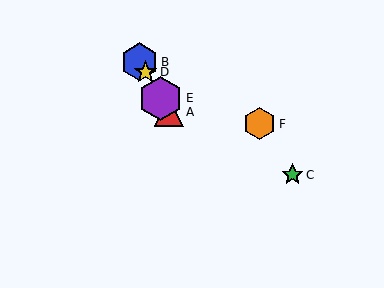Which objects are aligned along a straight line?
Objects A, B, D, E are aligned along a straight line.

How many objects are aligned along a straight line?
4 objects (A, B, D, E) are aligned along a straight line.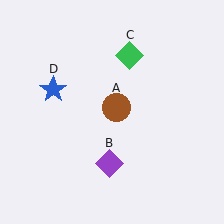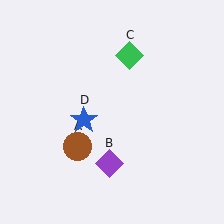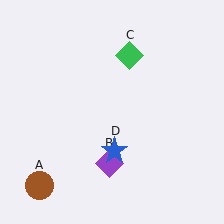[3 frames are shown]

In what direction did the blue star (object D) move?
The blue star (object D) moved down and to the right.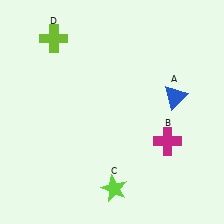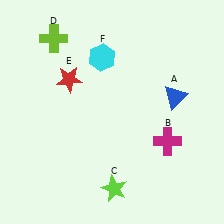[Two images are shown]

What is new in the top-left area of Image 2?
A red star (E) was added in the top-left area of Image 2.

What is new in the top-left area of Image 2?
A cyan hexagon (F) was added in the top-left area of Image 2.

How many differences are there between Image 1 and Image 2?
There are 2 differences between the two images.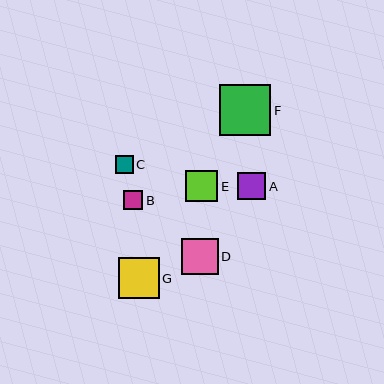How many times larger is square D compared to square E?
Square D is approximately 1.2 times the size of square E.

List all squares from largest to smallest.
From largest to smallest: F, G, D, E, A, B, C.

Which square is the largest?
Square F is the largest with a size of approximately 51 pixels.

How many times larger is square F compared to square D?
Square F is approximately 1.4 times the size of square D.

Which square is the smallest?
Square C is the smallest with a size of approximately 17 pixels.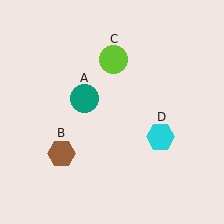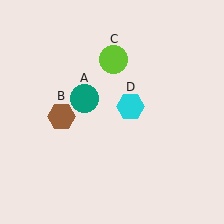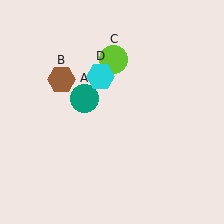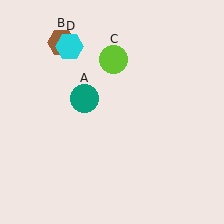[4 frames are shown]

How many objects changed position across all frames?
2 objects changed position: brown hexagon (object B), cyan hexagon (object D).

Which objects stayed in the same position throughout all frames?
Teal circle (object A) and lime circle (object C) remained stationary.